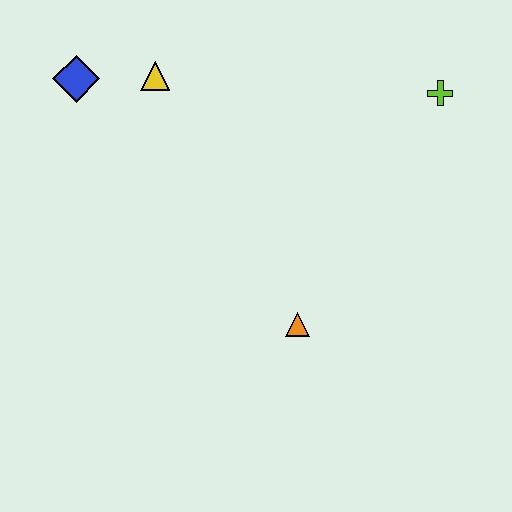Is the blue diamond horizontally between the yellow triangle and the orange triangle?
No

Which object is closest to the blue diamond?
The yellow triangle is closest to the blue diamond.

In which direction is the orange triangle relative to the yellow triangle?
The orange triangle is below the yellow triangle.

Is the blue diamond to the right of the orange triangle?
No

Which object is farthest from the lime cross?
The blue diamond is farthest from the lime cross.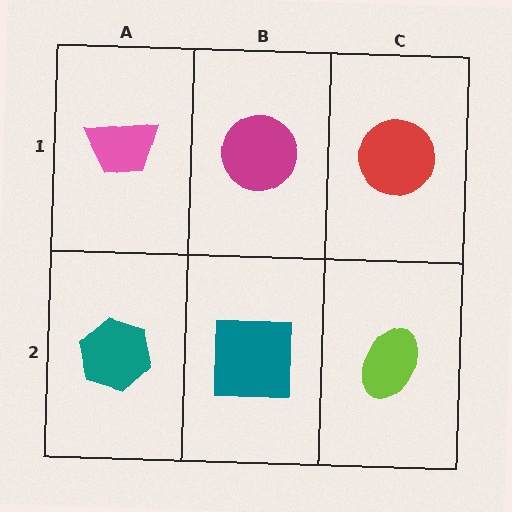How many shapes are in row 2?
3 shapes.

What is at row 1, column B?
A magenta circle.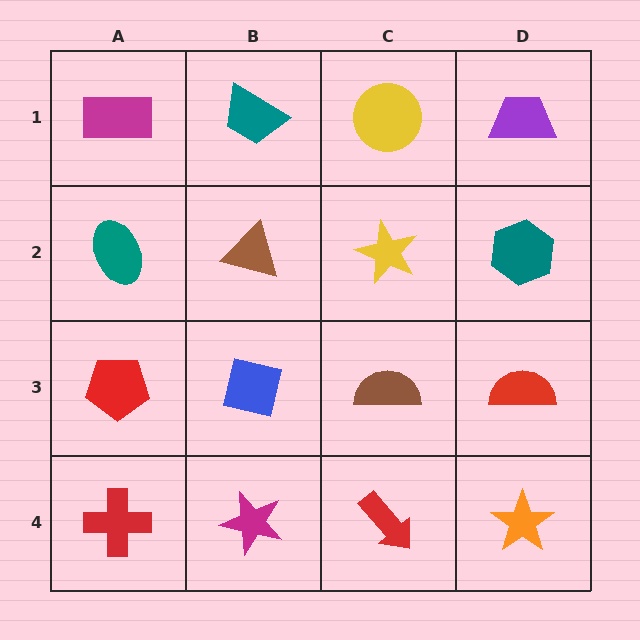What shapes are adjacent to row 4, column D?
A red semicircle (row 3, column D), a red arrow (row 4, column C).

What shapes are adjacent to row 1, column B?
A brown triangle (row 2, column B), a magenta rectangle (row 1, column A), a yellow circle (row 1, column C).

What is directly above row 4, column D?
A red semicircle.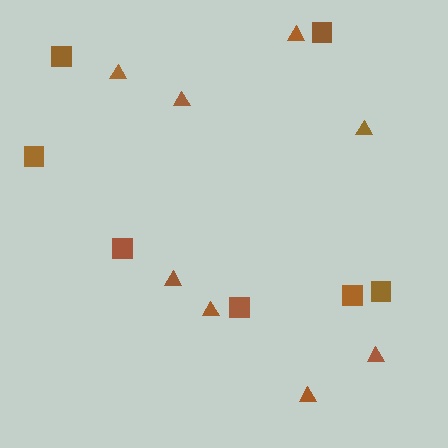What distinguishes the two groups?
There are 2 groups: one group of triangles (8) and one group of squares (7).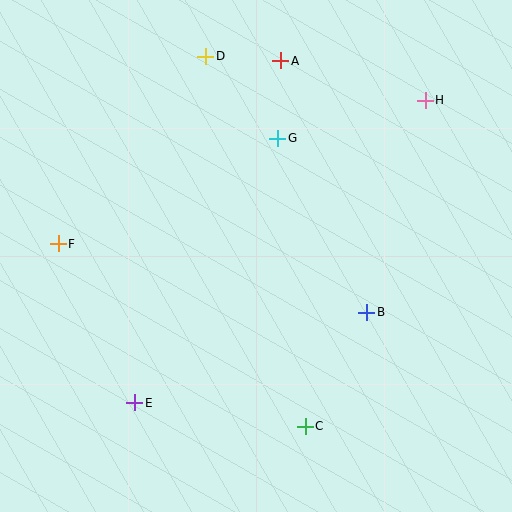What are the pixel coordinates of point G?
Point G is at (278, 138).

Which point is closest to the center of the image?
Point G at (278, 138) is closest to the center.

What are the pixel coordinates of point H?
Point H is at (425, 100).